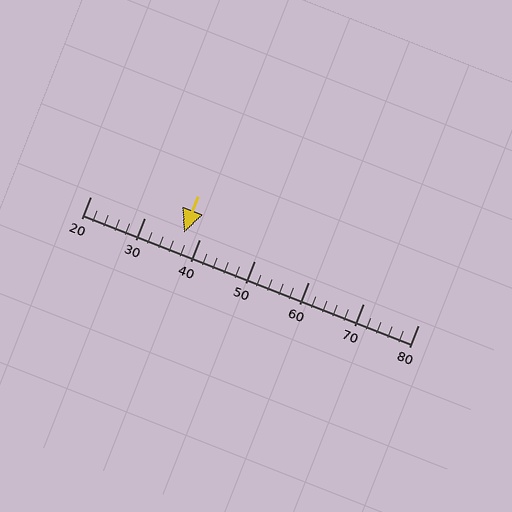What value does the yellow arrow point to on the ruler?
The yellow arrow points to approximately 37.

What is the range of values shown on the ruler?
The ruler shows values from 20 to 80.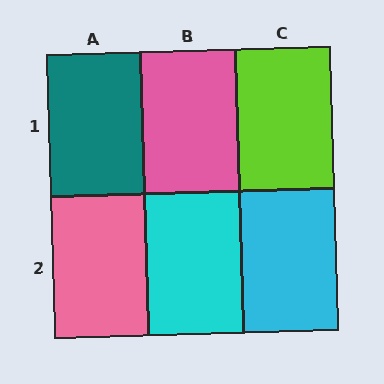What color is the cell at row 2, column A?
Pink.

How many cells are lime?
1 cell is lime.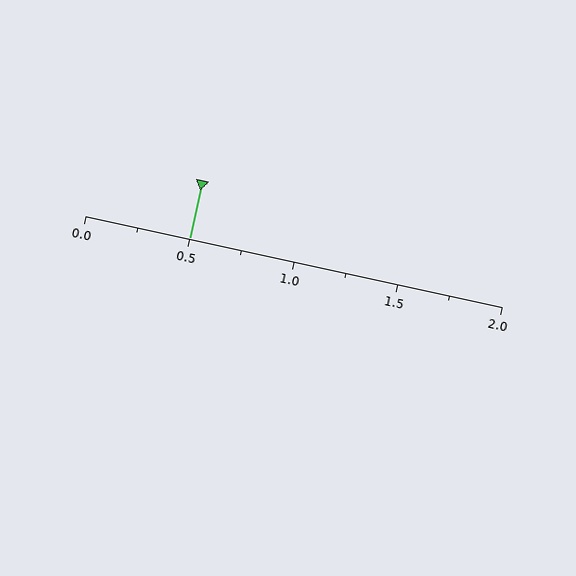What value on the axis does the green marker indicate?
The marker indicates approximately 0.5.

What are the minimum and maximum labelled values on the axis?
The axis runs from 0.0 to 2.0.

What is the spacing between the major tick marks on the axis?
The major ticks are spaced 0.5 apart.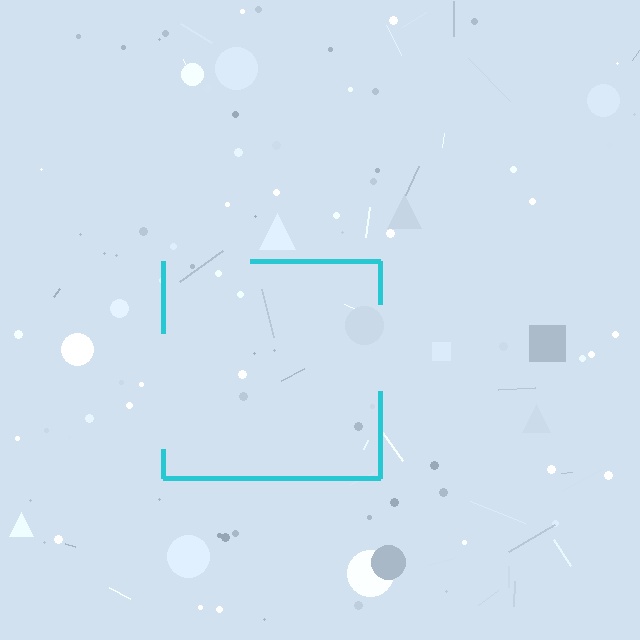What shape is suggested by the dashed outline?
The dashed outline suggests a square.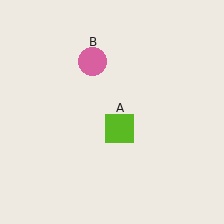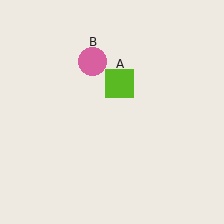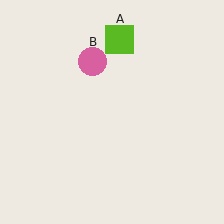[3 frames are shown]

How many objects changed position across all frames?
1 object changed position: lime square (object A).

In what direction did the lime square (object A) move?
The lime square (object A) moved up.